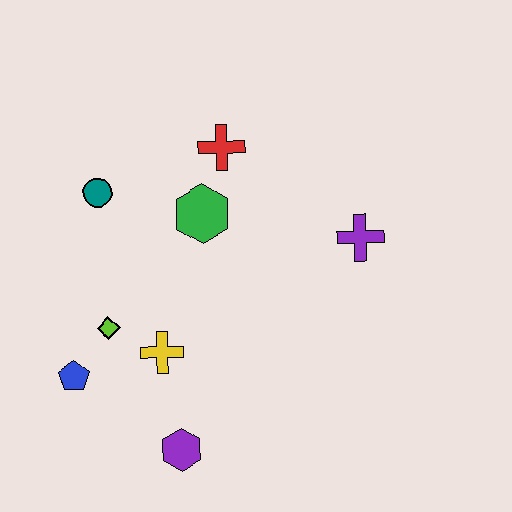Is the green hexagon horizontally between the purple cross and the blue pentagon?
Yes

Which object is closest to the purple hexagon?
The yellow cross is closest to the purple hexagon.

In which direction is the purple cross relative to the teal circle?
The purple cross is to the right of the teal circle.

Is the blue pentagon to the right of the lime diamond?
No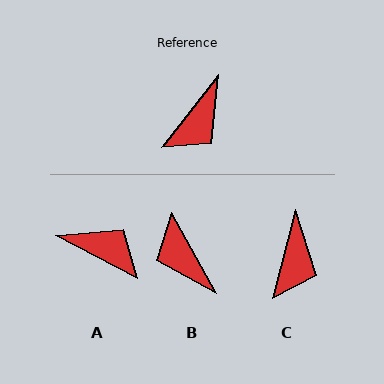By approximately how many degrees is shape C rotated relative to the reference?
Approximately 23 degrees counter-clockwise.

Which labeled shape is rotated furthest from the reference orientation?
B, about 113 degrees away.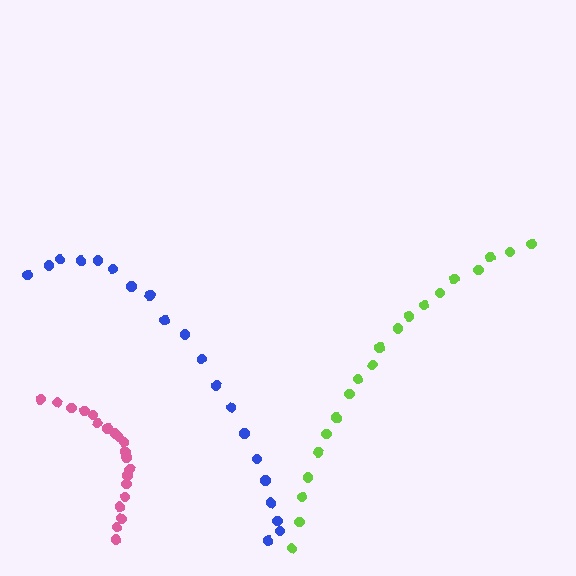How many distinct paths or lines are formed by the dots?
There are 3 distinct paths.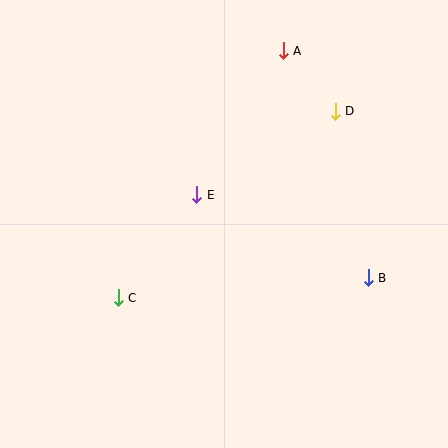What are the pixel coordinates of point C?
Point C is at (118, 298).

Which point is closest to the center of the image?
Point E at (197, 195) is closest to the center.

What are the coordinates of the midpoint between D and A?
The midpoint between D and A is at (309, 81).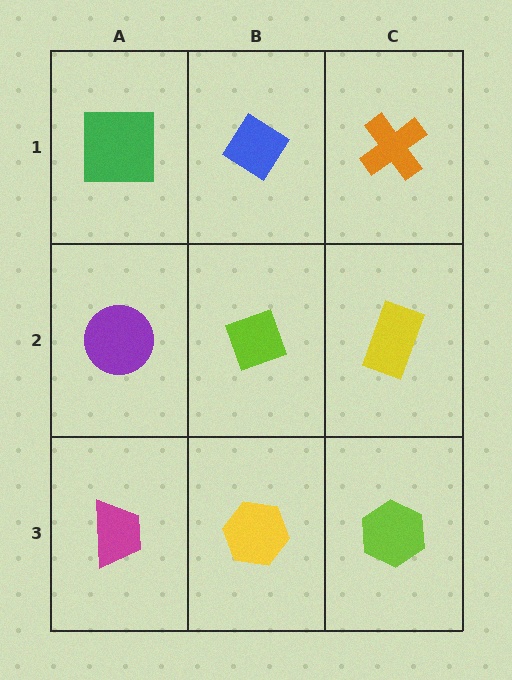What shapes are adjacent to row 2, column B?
A blue diamond (row 1, column B), a yellow hexagon (row 3, column B), a purple circle (row 2, column A), a yellow rectangle (row 2, column C).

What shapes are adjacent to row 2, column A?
A green square (row 1, column A), a magenta trapezoid (row 3, column A), a lime diamond (row 2, column B).